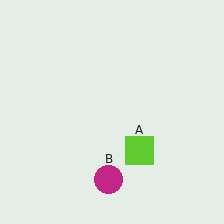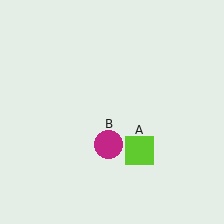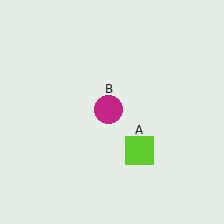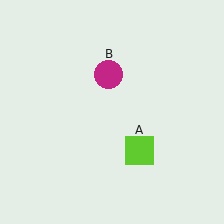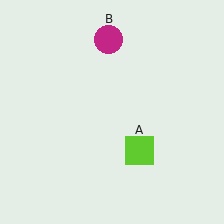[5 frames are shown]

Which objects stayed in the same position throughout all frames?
Lime square (object A) remained stationary.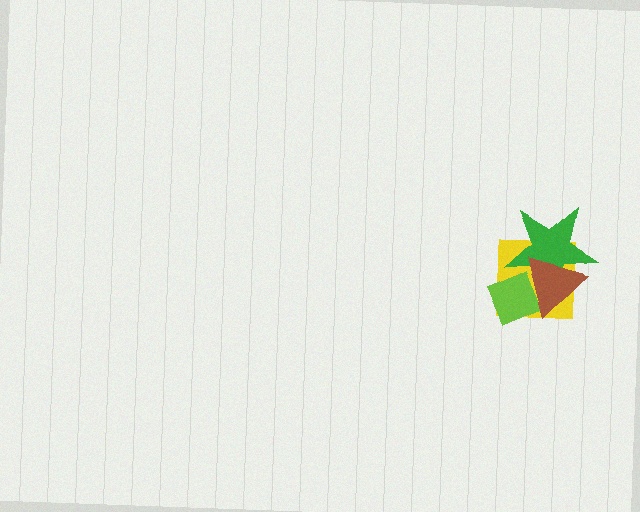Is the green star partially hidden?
Yes, it is partially covered by another shape.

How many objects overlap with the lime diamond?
3 objects overlap with the lime diamond.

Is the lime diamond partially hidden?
Yes, it is partially covered by another shape.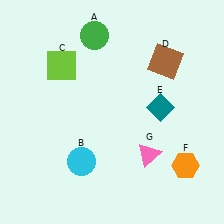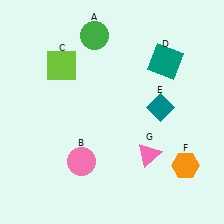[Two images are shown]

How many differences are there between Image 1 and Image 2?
There are 2 differences between the two images.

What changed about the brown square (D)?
In Image 1, D is brown. In Image 2, it changed to teal.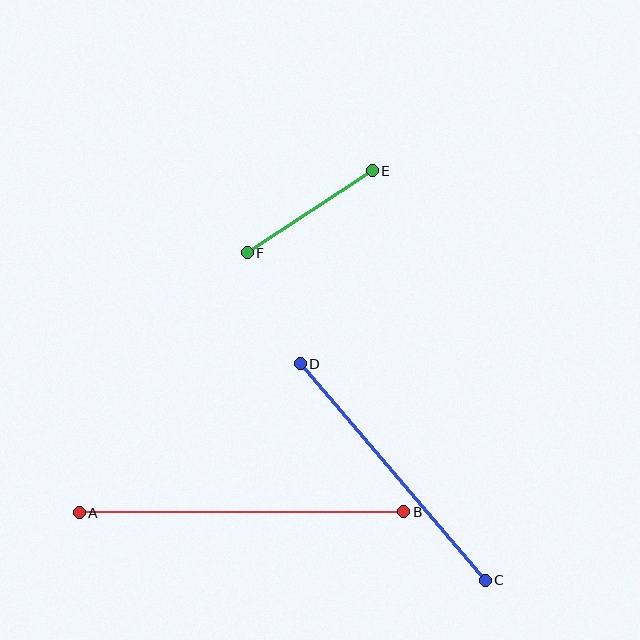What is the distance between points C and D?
The distance is approximately 285 pixels.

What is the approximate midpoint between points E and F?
The midpoint is at approximately (310, 212) pixels.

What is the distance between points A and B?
The distance is approximately 324 pixels.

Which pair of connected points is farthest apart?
Points A and B are farthest apart.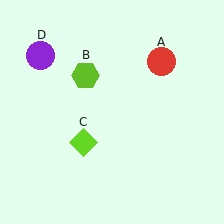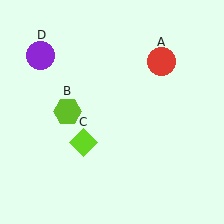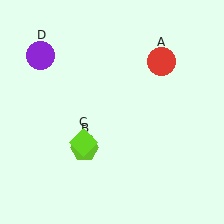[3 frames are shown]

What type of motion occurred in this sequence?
The lime hexagon (object B) rotated counterclockwise around the center of the scene.